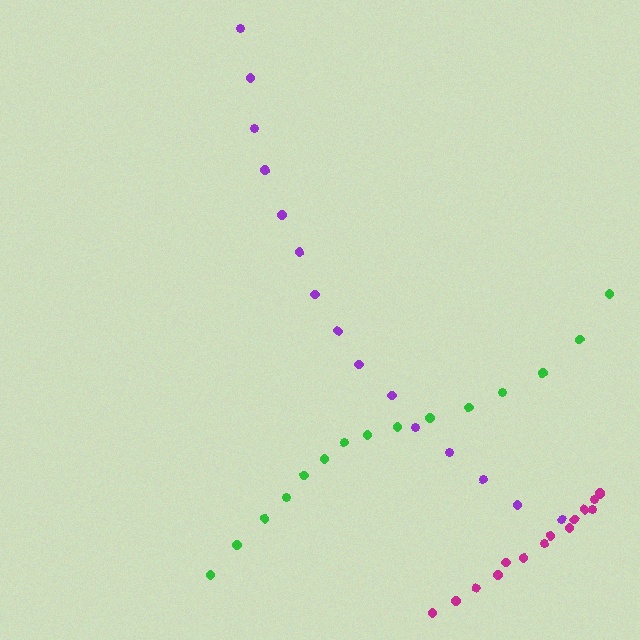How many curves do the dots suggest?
There are 3 distinct paths.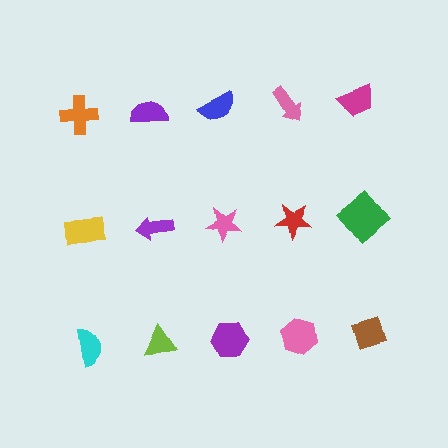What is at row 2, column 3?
A pink star.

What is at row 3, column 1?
A cyan semicircle.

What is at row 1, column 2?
A purple semicircle.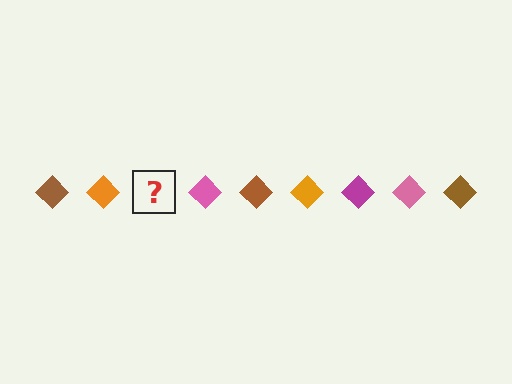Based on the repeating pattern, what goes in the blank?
The blank should be a magenta diamond.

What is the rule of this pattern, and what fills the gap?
The rule is that the pattern cycles through brown, orange, magenta, pink diamonds. The gap should be filled with a magenta diamond.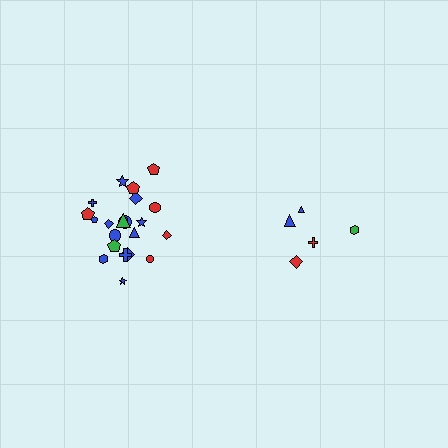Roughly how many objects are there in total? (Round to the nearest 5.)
Roughly 25 objects in total.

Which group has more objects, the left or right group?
The left group.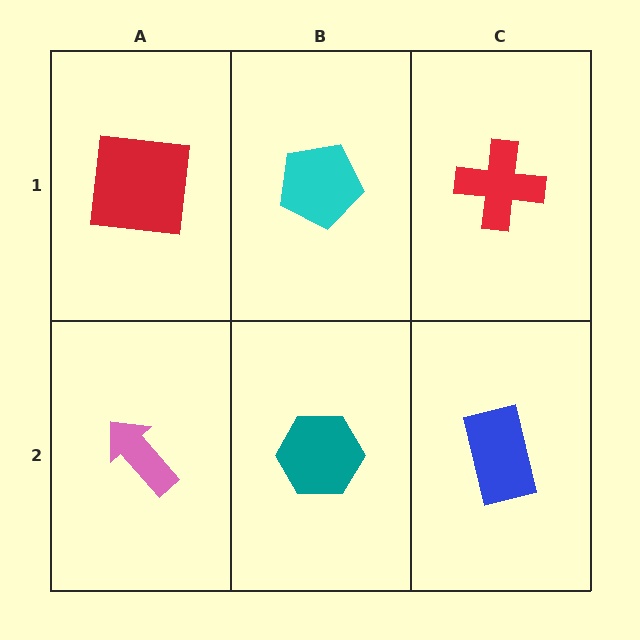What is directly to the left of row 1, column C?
A cyan pentagon.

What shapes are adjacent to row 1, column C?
A blue rectangle (row 2, column C), a cyan pentagon (row 1, column B).